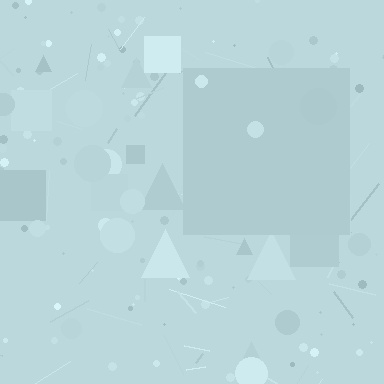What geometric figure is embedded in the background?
A square is embedded in the background.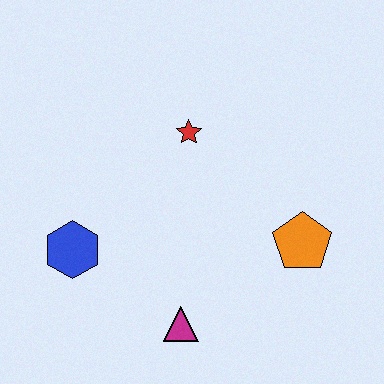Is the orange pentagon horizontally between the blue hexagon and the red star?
No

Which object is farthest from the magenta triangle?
The red star is farthest from the magenta triangle.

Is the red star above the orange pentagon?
Yes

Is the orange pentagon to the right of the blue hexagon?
Yes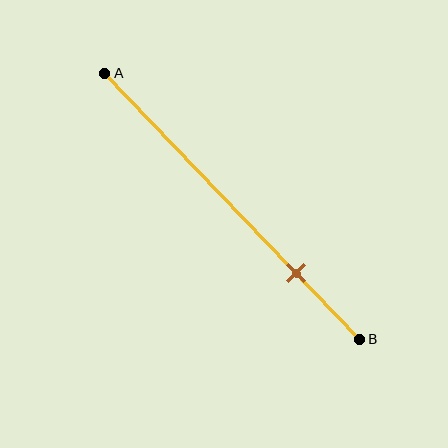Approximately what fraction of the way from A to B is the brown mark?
The brown mark is approximately 75% of the way from A to B.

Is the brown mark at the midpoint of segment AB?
No, the mark is at about 75% from A, not at the 50% midpoint.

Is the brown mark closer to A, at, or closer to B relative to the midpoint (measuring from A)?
The brown mark is closer to point B than the midpoint of segment AB.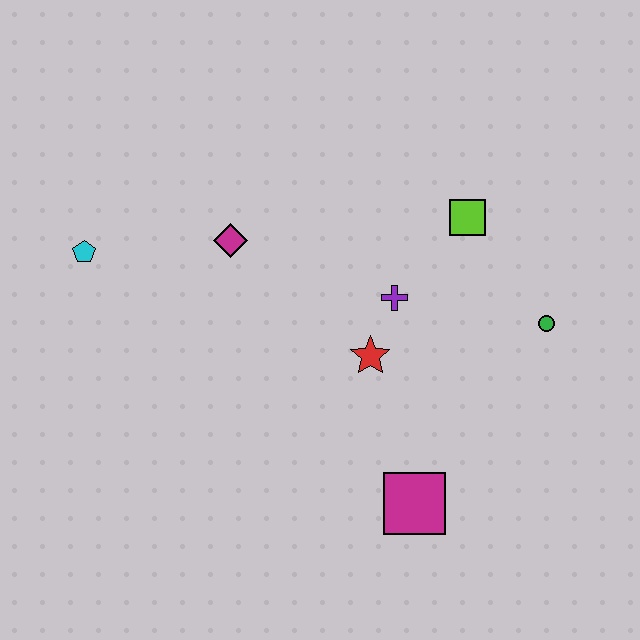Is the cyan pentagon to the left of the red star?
Yes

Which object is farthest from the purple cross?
The cyan pentagon is farthest from the purple cross.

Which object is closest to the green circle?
The lime square is closest to the green circle.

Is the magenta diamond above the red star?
Yes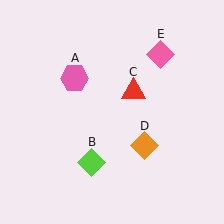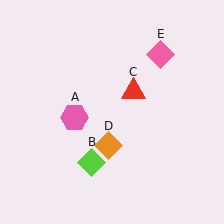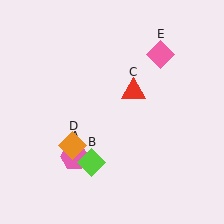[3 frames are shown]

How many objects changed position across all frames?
2 objects changed position: pink hexagon (object A), orange diamond (object D).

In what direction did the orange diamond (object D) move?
The orange diamond (object D) moved left.